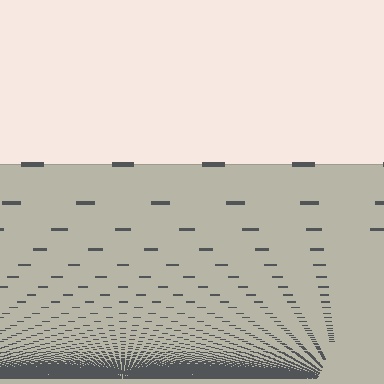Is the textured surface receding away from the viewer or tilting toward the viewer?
The surface appears to tilt toward the viewer. Texture elements get larger and sparser toward the top.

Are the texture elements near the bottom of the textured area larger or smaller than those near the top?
Smaller. The gradient is inverted — elements near the bottom are smaller and denser.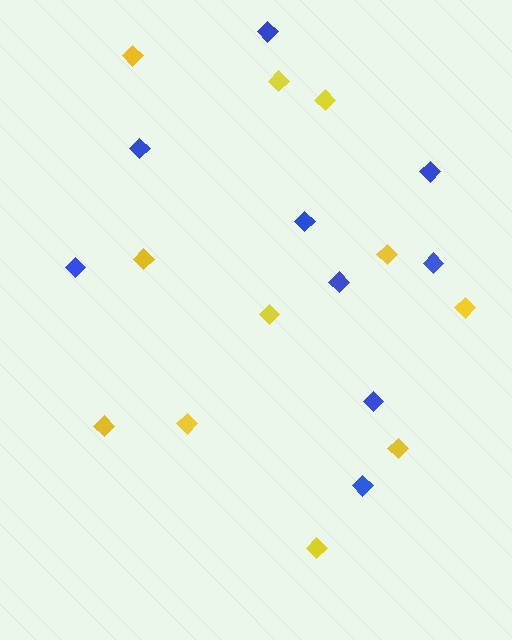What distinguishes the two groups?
There are 2 groups: one group of yellow diamonds (11) and one group of blue diamonds (9).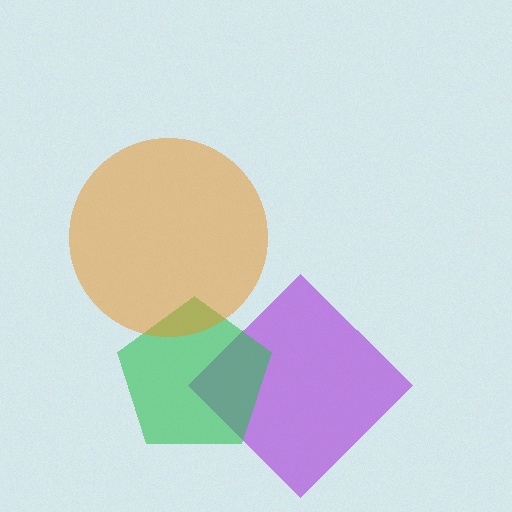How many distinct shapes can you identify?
There are 3 distinct shapes: a purple diamond, a green pentagon, an orange circle.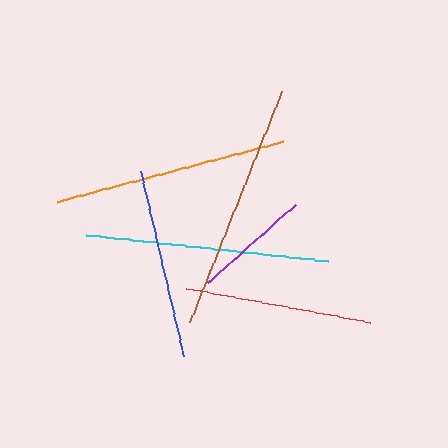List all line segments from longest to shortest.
From longest to shortest: brown, cyan, orange, blue, red, purple.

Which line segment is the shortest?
The purple line is the shortest at approximately 118 pixels.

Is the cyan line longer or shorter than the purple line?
The cyan line is longer than the purple line.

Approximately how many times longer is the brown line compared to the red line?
The brown line is approximately 1.3 times the length of the red line.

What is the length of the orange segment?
The orange segment is approximately 235 pixels long.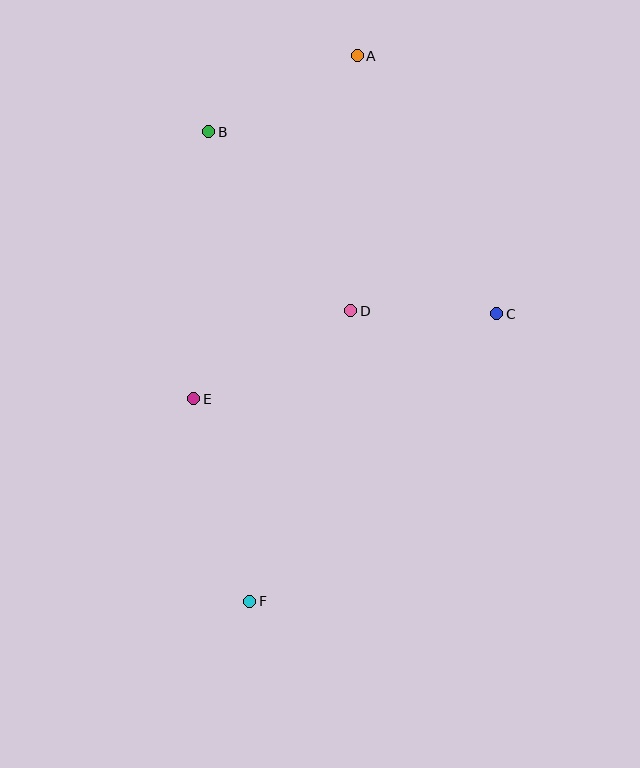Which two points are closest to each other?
Points C and D are closest to each other.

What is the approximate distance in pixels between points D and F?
The distance between D and F is approximately 307 pixels.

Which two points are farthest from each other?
Points A and F are farthest from each other.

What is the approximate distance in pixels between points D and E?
The distance between D and E is approximately 180 pixels.